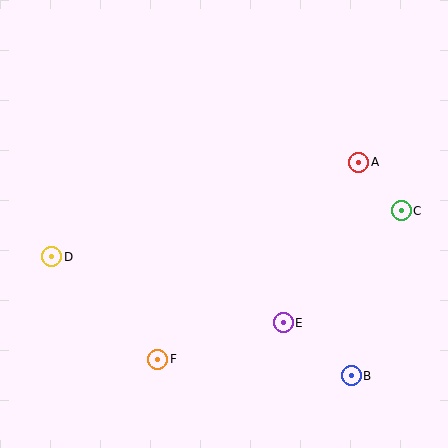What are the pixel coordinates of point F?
Point F is at (158, 359).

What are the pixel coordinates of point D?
Point D is at (52, 257).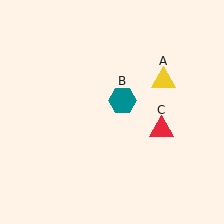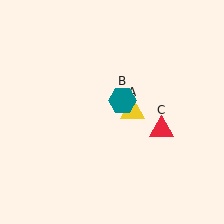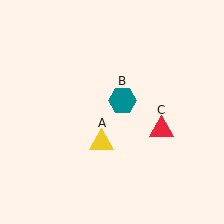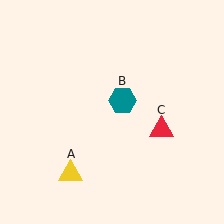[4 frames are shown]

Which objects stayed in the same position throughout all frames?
Teal hexagon (object B) and red triangle (object C) remained stationary.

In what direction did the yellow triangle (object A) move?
The yellow triangle (object A) moved down and to the left.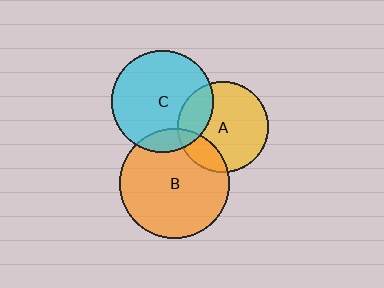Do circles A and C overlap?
Yes.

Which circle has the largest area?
Circle B (orange).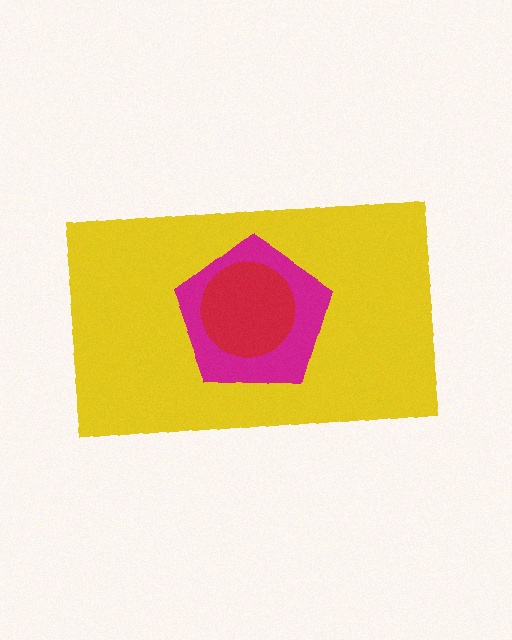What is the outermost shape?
The yellow rectangle.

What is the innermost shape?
The red circle.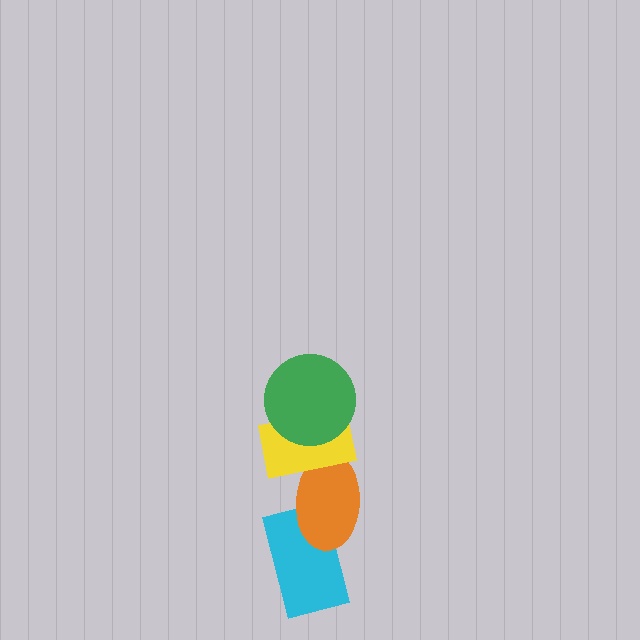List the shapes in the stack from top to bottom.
From top to bottom: the green circle, the yellow rectangle, the orange ellipse, the cyan rectangle.